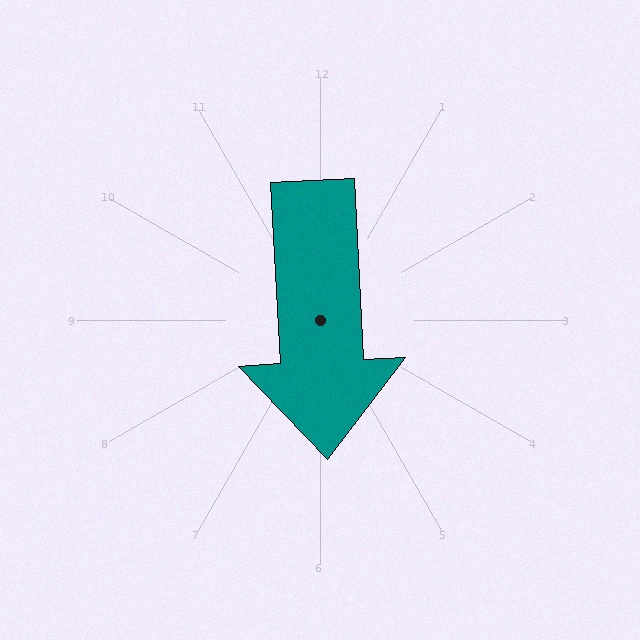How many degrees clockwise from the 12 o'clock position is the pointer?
Approximately 177 degrees.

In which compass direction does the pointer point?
South.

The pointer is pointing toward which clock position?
Roughly 6 o'clock.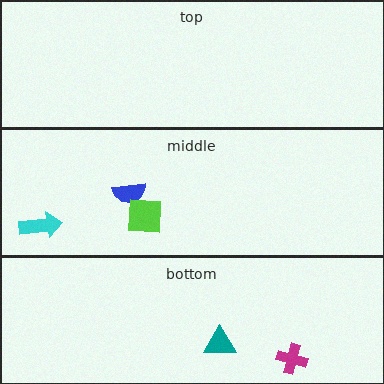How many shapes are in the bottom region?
2.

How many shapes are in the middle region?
3.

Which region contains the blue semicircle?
The middle region.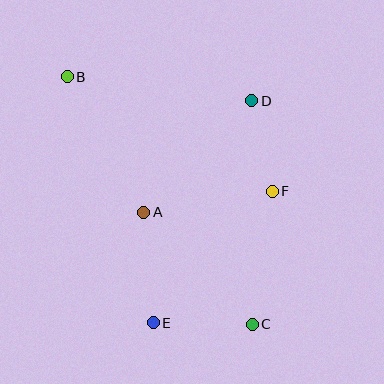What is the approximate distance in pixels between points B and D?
The distance between B and D is approximately 186 pixels.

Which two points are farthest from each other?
Points B and C are farthest from each other.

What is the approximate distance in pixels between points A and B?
The distance between A and B is approximately 155 pixels.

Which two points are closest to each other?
Points D and F are closest to each other.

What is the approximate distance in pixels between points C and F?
The distance between C and F is approximately 134 pixels.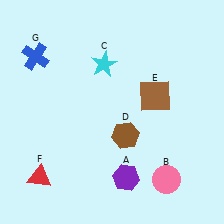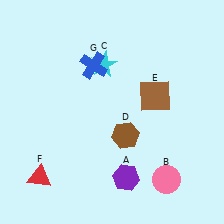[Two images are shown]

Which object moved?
The blue cross (G) moved right.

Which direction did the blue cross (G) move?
The blue cross (G) moved right.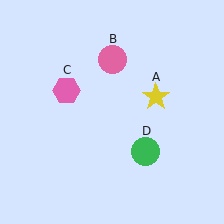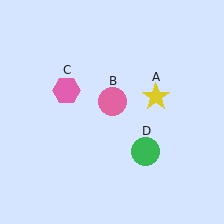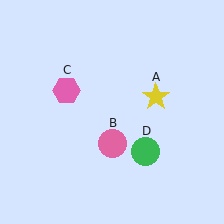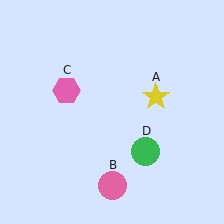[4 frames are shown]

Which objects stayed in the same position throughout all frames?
Yellow star (object A) and pink hexagon (object C) and green circle (object D) remained stationary.